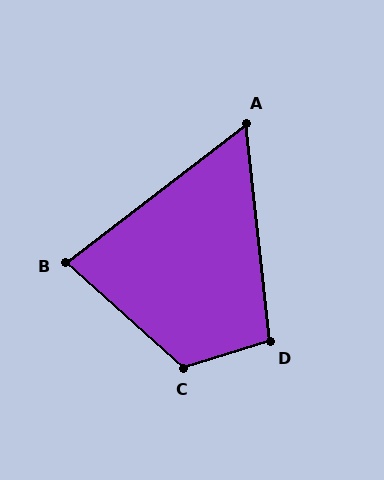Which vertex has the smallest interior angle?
A, at approximately 59 degrees.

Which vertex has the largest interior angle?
C, at approximately 121 degrees.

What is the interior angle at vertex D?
Approximately 101 degrees (obtuse).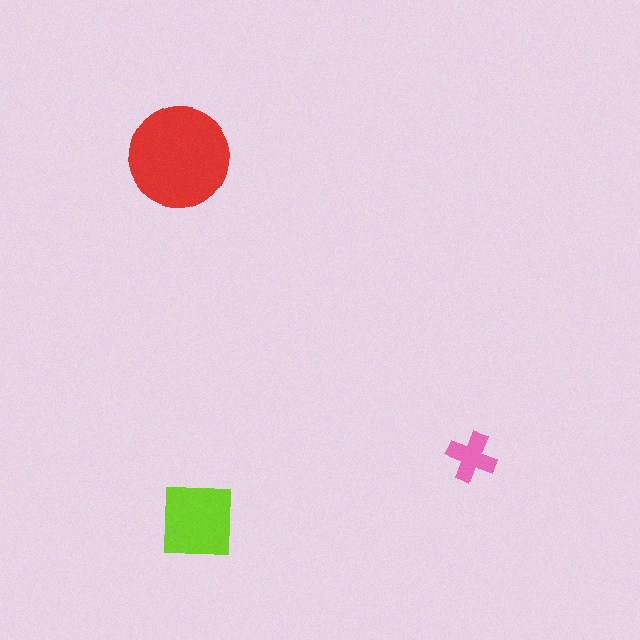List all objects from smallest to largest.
The pink cross, the lime square, the red circle.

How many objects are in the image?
There are 3 objects in the image.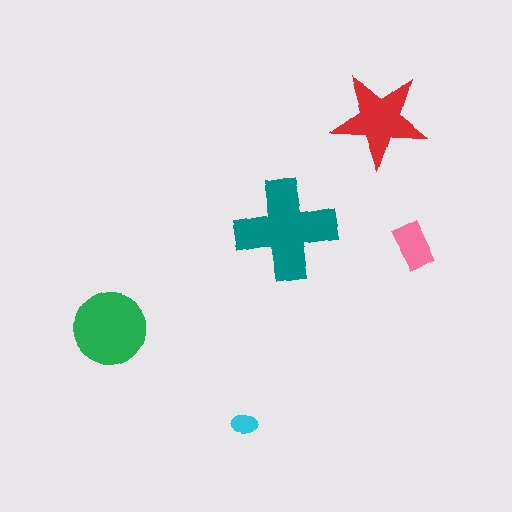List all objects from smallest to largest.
The cyan ellipse, the pink rectangle, the red star, the green circle, the teal cross.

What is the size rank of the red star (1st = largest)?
3rd.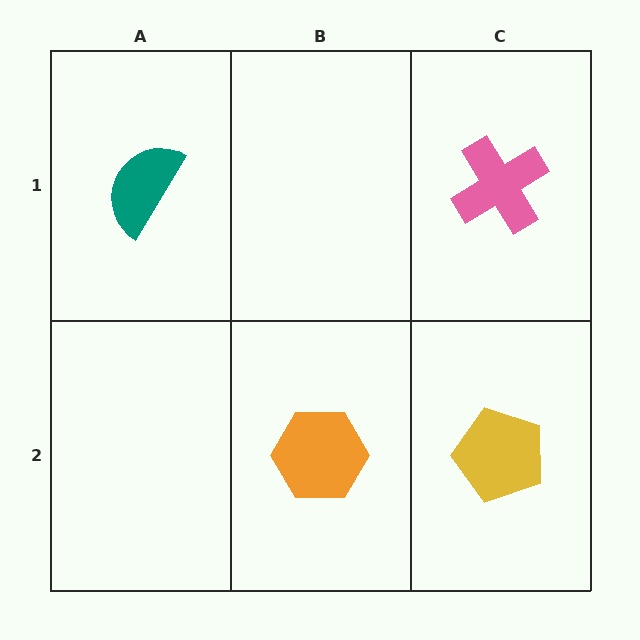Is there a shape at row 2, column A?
No, that cell is empty.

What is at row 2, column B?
An orange hexagon.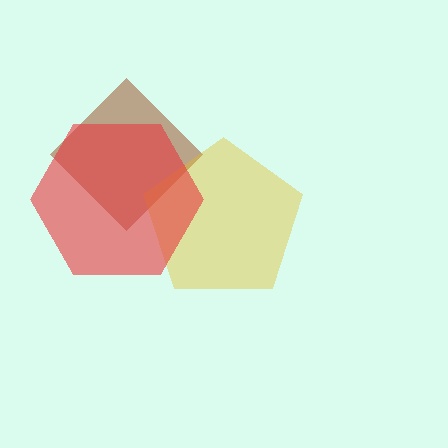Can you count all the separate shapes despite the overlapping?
Yes, there are 3 separate shapes.